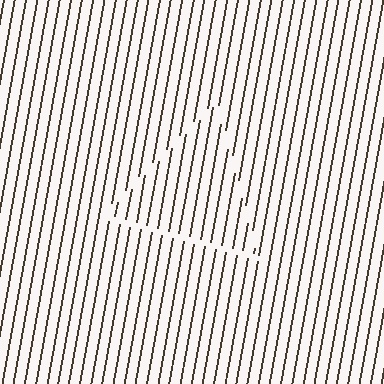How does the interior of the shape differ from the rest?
The interior of the shape contains the same grating, shifted by half a period — the contour is defined by the phase discontinuity where line-ends from the inner and outer gratings abut.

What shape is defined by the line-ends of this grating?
An illusory triangle. The interior of the shape contains the same grating, shifted by half a period — the contour is defined by the phase discontinuity where line-ends from the inner and outer gratings abut.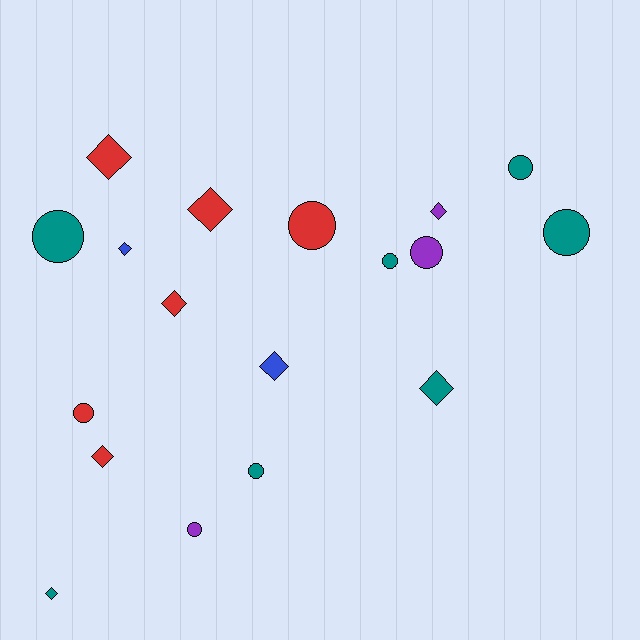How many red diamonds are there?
There are 4 red diamonds.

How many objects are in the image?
There are 18 objects.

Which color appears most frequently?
Teal, with 7 objects.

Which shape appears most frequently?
Circle, with 9 objects.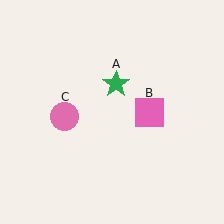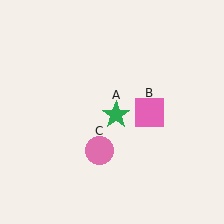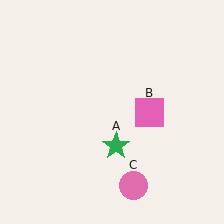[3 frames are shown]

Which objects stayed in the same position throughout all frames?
Pink square (object B) remained stationary.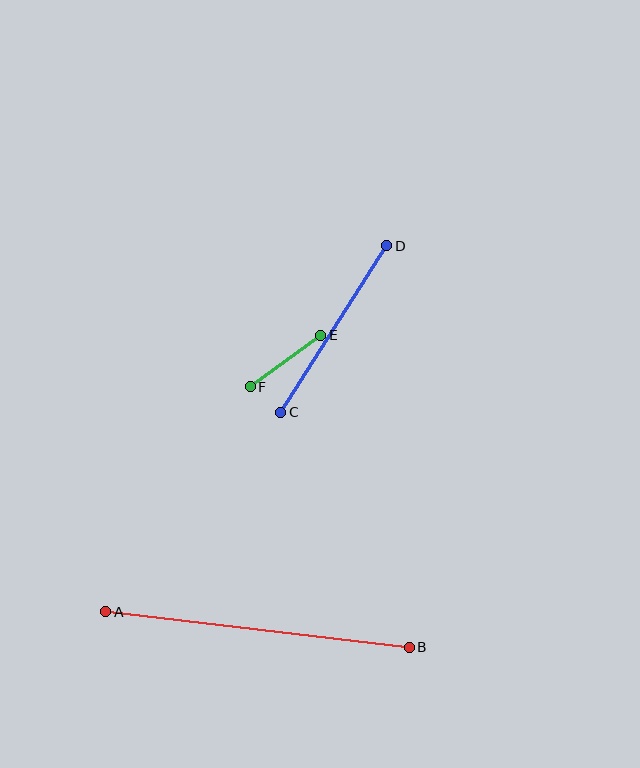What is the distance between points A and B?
The distance is approximately 305 pixels.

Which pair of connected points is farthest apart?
Points A and B are farthest apart.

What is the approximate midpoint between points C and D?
The midpoint is at approximately (334, 329) pixels.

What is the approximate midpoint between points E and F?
The midpoint is at approximately (286, 361) pixels.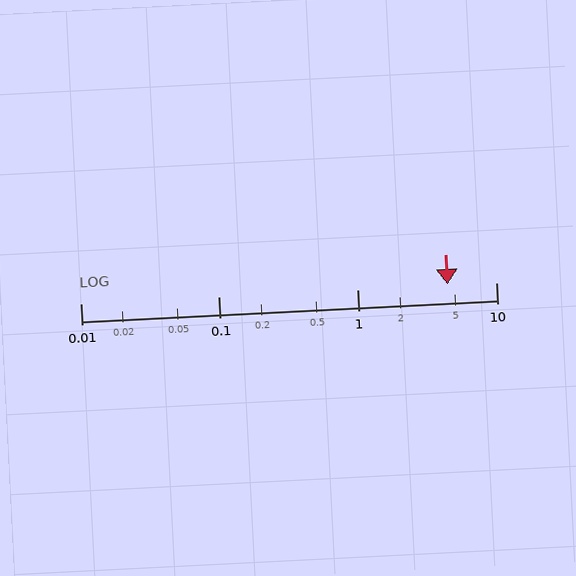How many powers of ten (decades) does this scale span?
The scale spans 3 decades, from 0.01 to 10.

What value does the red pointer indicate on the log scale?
The pointer indicates approximately 4.5.